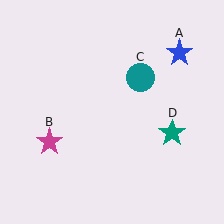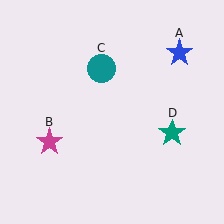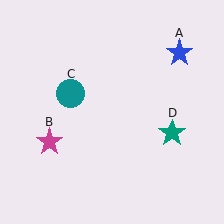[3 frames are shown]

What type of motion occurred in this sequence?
The teal circle (object C) rotated counterclockwise around the center of the scene.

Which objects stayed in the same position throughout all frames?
Blue star (object A) and magenta star (object B) and teal star (object D) remained stationary.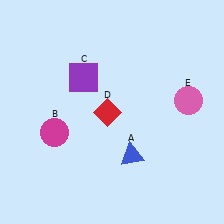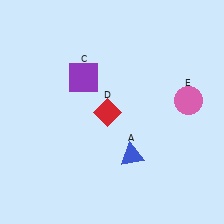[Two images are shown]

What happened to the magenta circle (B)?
The magenta circle (B) was removed in Image 2. It was in the bottom-left area of Image 1.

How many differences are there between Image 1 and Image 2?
There is 1 difference between the two images.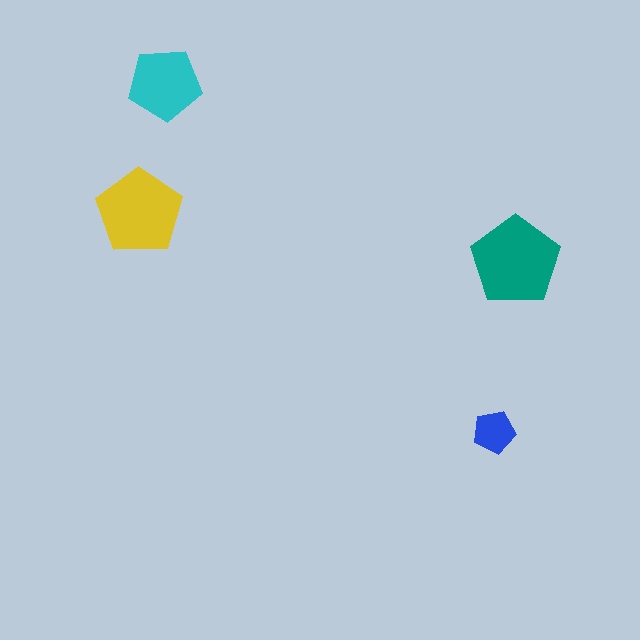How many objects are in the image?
There are 4 objects in the image.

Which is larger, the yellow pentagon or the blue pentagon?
The yellow one.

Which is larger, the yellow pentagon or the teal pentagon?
The teal one.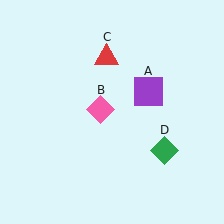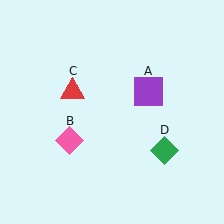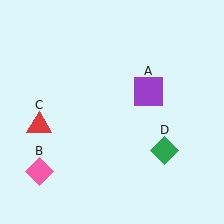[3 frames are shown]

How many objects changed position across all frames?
2 objects changed position: pink diamond (object B), red triangle (object C).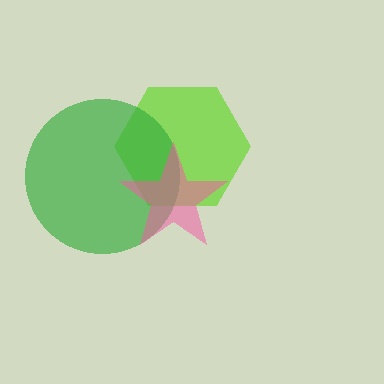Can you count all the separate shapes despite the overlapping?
Yes, there are 3 separate shapes.